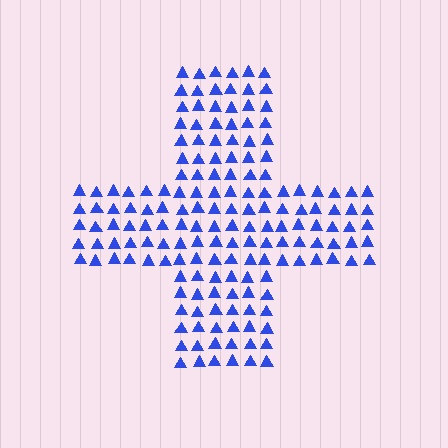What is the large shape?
The large shape is a cross.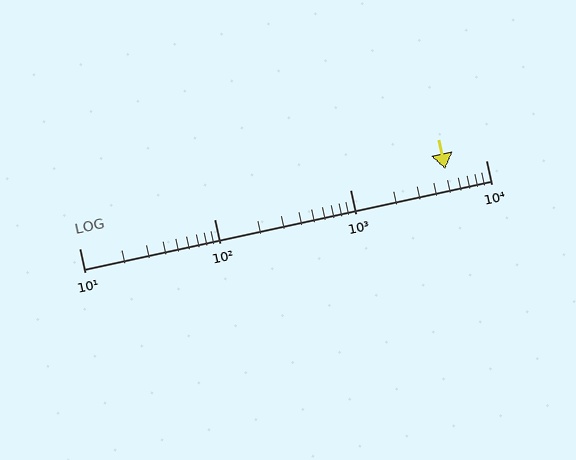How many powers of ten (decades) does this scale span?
The scale spans 3 decades, from 10 to 10000.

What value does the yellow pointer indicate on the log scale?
The pointer indicates approximately 5000.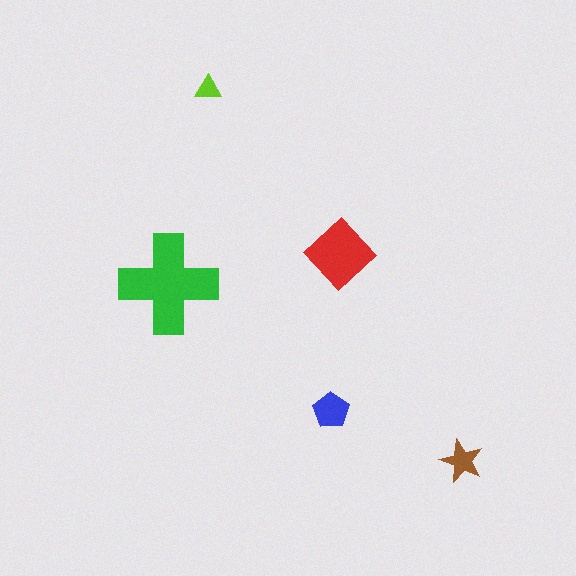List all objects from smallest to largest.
The lime triangle, the brown star, the blue pentagon, the red diamond, the green cross.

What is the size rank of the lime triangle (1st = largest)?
5th.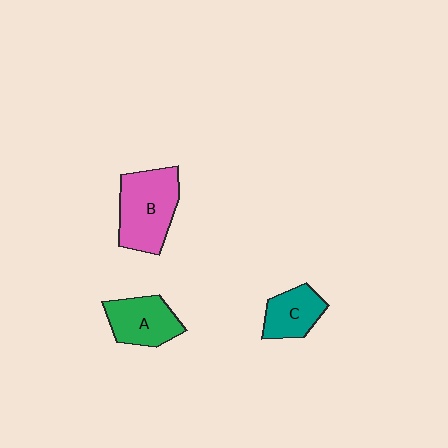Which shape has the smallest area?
Shape C (teal).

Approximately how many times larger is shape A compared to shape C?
Approximately 1.2 times.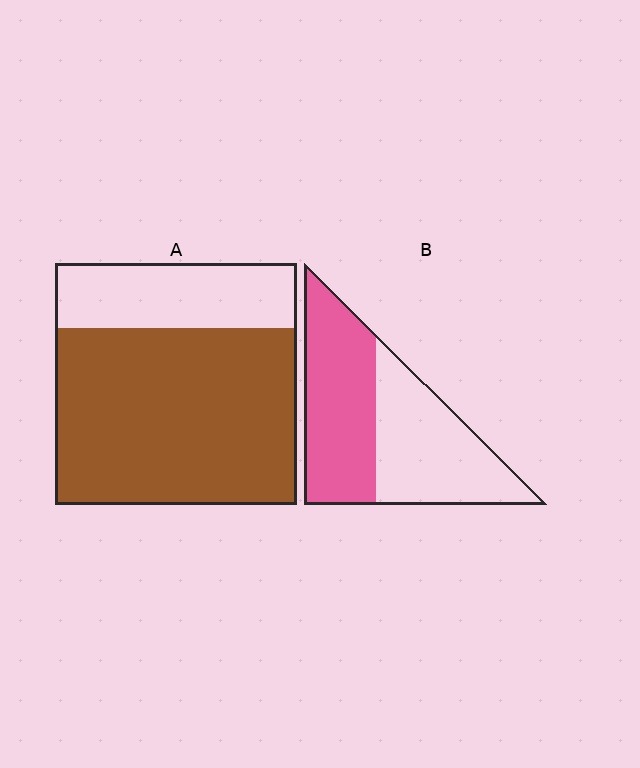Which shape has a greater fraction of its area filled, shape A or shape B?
Shape A.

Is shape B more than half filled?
Roughly half.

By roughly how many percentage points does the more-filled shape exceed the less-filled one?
By roughly 25 percentage points (A over B).